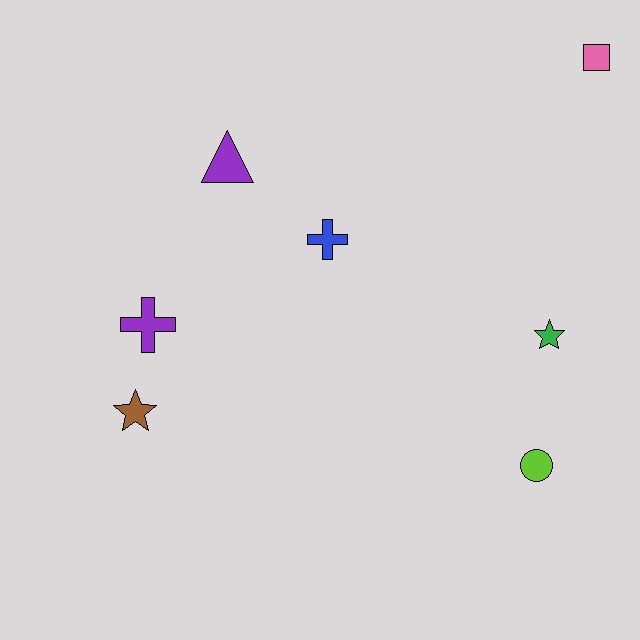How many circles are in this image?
There is 1 circle.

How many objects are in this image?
There are 7 objects.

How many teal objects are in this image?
There are no teal objects.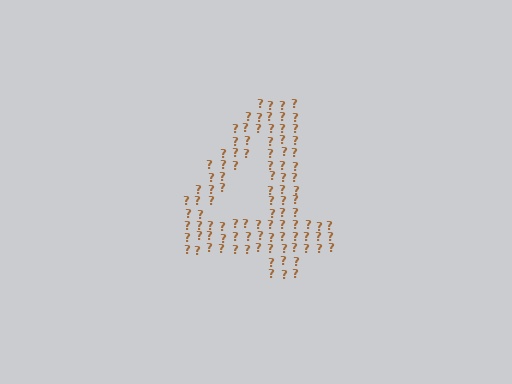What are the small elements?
The small elements are question marks.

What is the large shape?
The large shape is the digit 4.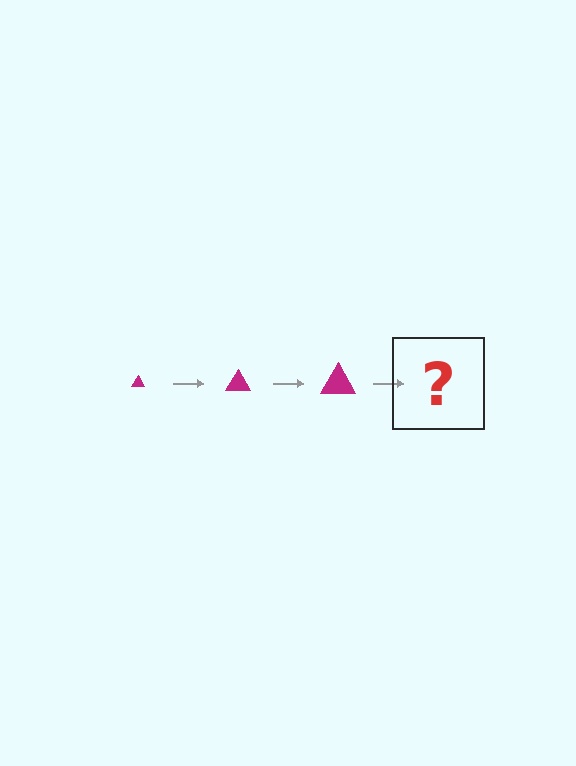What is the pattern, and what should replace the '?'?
The pattern is that the triangle gets progressively larger each step. The '?' should be a magenta triangle, larger than the previous one.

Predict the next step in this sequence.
The next step is a magenta triangle, larger than the previous one.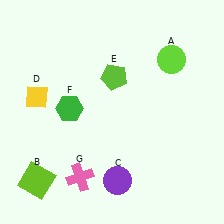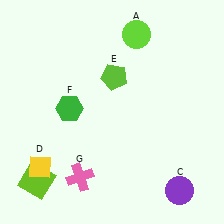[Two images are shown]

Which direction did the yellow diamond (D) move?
The yellow diamond (D) moved down.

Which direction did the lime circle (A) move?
The lime circle (A) moved left.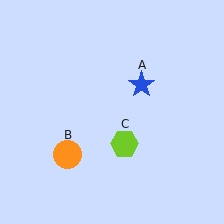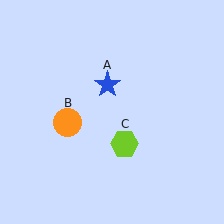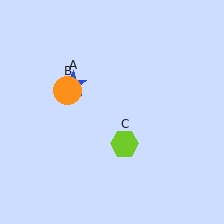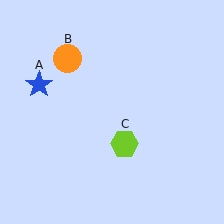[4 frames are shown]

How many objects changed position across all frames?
2 objects changed position: blue star (object A), orange circle (object B).